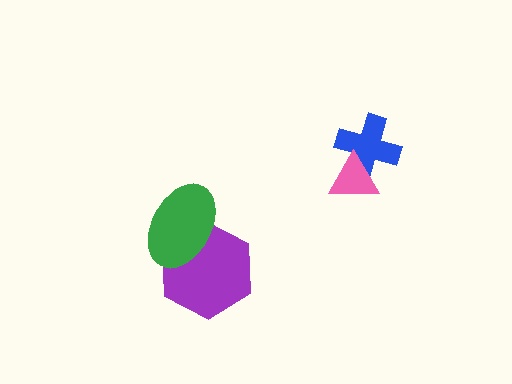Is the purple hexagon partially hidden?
Yes, it is partially covered by another shape.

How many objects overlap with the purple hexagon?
1 object overlaps with the purple hexagon.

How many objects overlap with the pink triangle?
1 object overlaps with the pink triangle.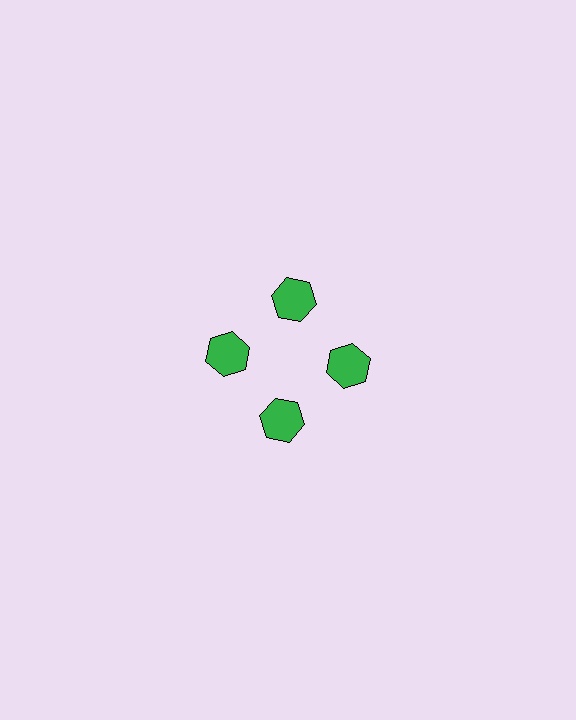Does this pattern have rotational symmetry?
Yes, this pattern has 4-fold rotational symmetry. It looks the same after rotating 90 degrees around the center.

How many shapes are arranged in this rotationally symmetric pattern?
There are 4 shapes, arranged in 4 groups of 1.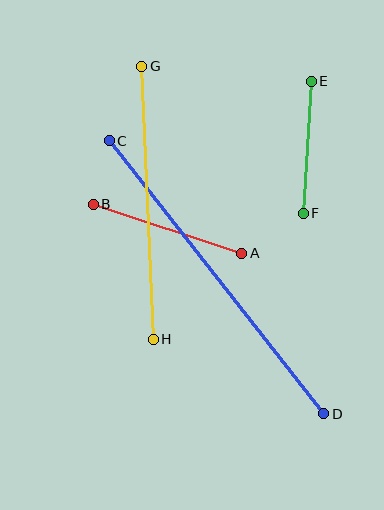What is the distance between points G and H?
The distance is approximately 273 pixels.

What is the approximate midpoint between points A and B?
The midpoint is at approximately (168, 229) pixels.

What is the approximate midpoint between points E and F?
The midpoint is at approximately (307, 147) pixels.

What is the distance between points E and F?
The distance is approximately 132 pixels.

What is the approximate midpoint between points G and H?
The midpoint is at approximately (147, 203) pixels.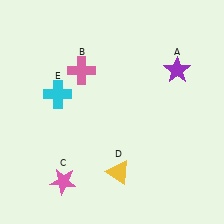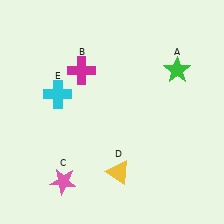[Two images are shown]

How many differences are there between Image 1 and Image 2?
There are 2 differences between the two images.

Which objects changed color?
A changed from purple to green. B changed from pink to magenta.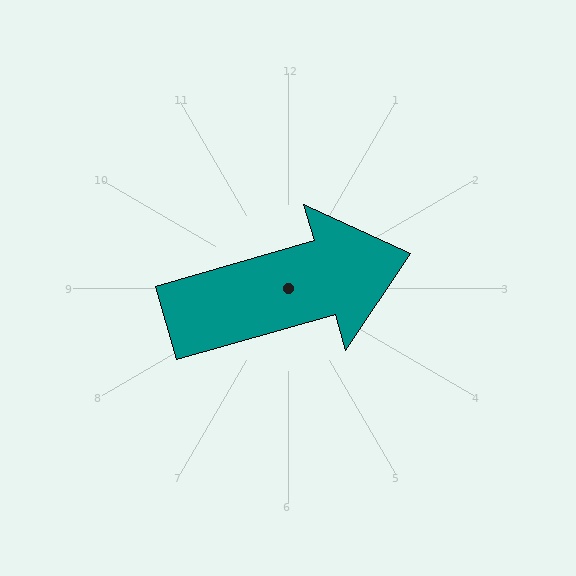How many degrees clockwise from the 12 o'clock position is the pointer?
Approximately 74 degrees.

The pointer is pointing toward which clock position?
Roughly 2 o'clock.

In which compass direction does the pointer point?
East.